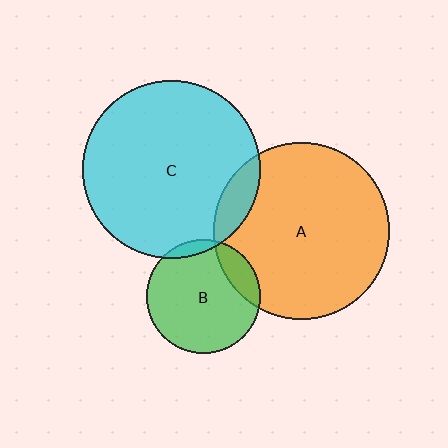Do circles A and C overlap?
Yes.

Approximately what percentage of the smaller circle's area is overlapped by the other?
Approximately 10%.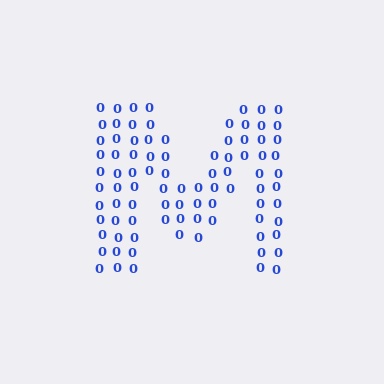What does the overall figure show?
The overall figure shows the letter M.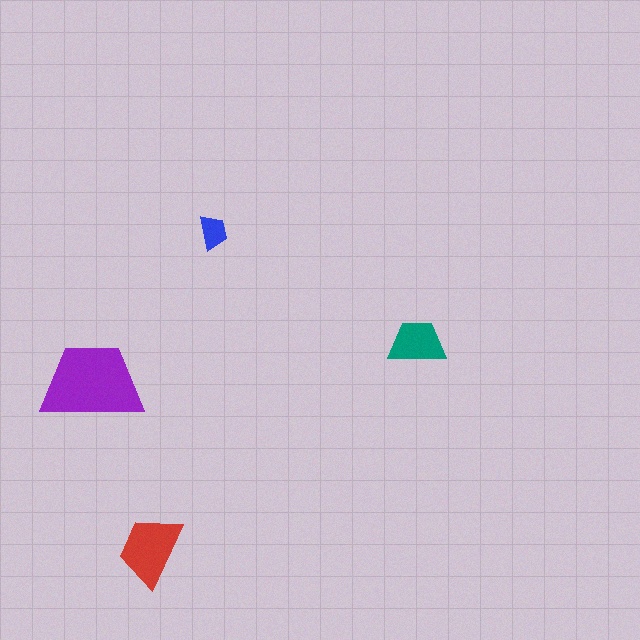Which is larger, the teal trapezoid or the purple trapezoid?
The purple one.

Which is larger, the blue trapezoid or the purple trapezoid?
The purple one.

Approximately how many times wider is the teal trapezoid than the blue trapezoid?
About 1.5 times wider.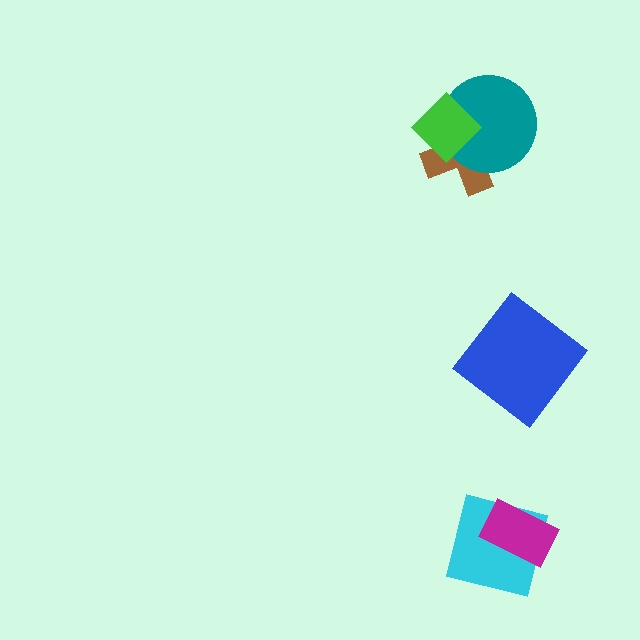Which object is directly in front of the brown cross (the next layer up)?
The teal circle is directly in front of the brown cross.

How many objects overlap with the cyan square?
1 object overlaps with the cyan square.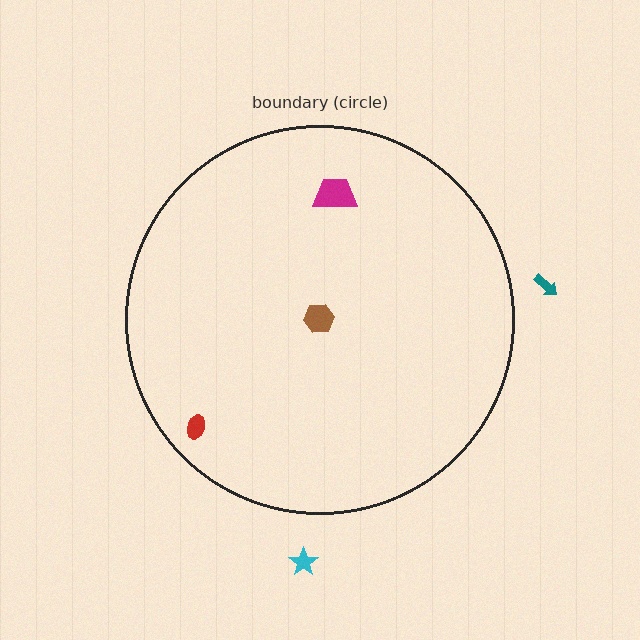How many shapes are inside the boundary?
3 inside, 2 outside.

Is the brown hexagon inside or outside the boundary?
Inside.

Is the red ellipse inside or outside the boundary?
Inside.